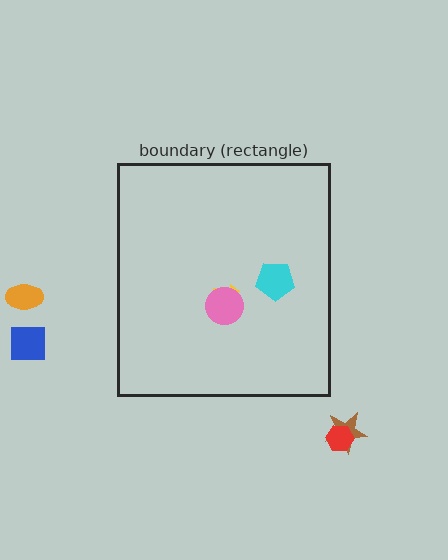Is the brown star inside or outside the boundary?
Outside.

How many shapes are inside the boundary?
3 inside, 4 outside.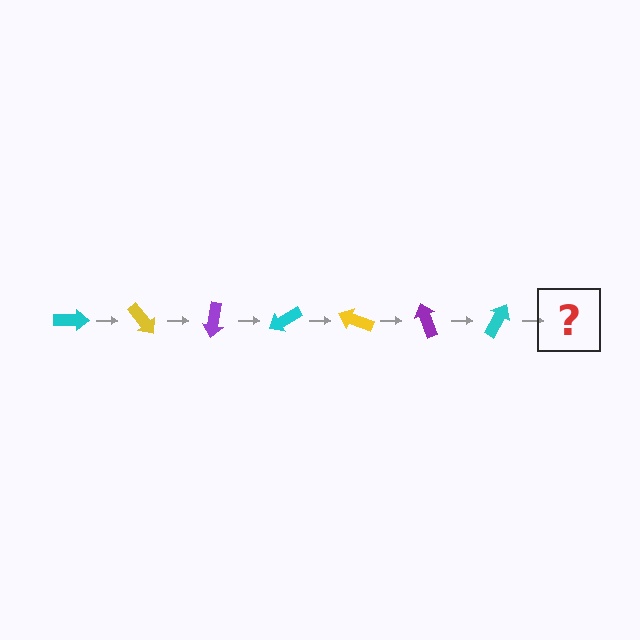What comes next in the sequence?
The next element should be a yellow arrow, rotated 350 degrees from the start.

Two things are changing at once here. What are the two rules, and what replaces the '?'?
The two rules are that it rotates 50 degrees each step and the color cycles through cyan, yellow, and purple. The '?' should be a yellow arrow, rotated 350 degrees from the start.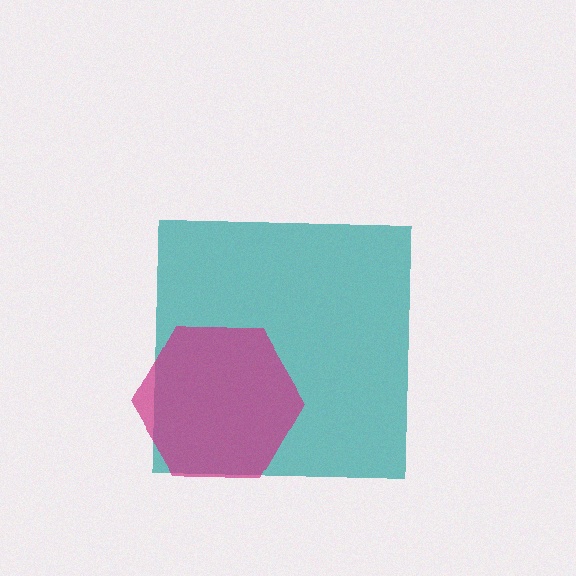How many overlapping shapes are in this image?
There are 2 overlapping shapes in the image.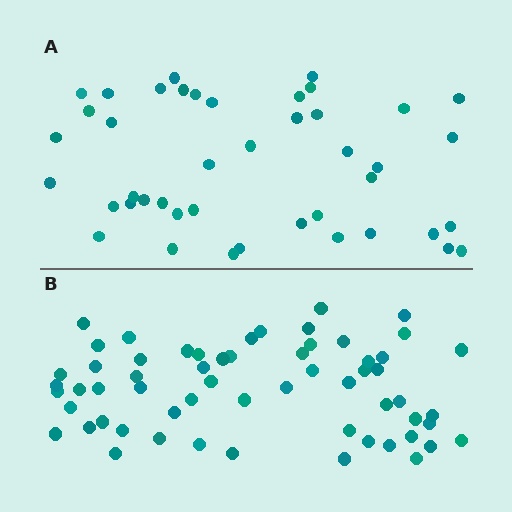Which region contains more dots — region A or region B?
Region B (the bottom region) has more dots.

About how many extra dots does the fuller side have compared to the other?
Region B has approximately 15 more dots than region A.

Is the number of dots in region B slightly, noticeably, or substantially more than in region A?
Region B has noticeably more, but not dramatically so. The ratio is roughly 1.4 to 1.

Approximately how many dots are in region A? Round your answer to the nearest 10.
About 40 dots. (The exact count is 43, which rounds to 40.)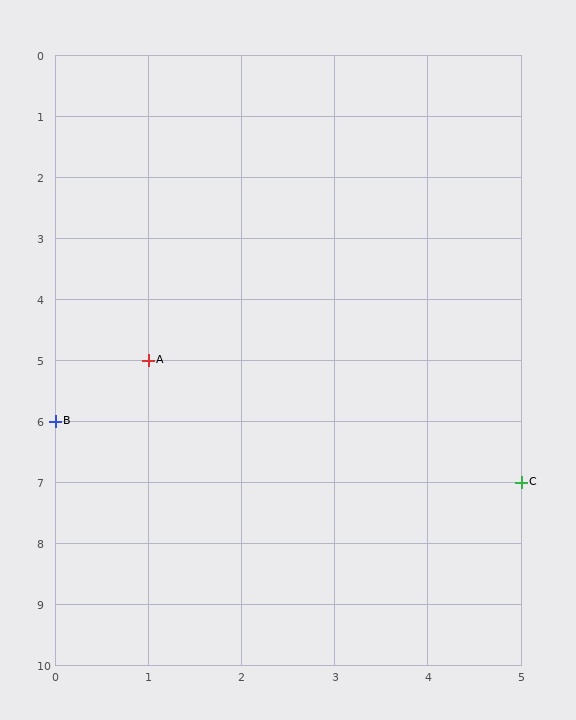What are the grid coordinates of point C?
Point C is at grid coordinates (5, 7).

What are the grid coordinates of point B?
Point B is at grid coordinates (0, 6).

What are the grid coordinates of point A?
Point A is at grid coordinates (1, 5).